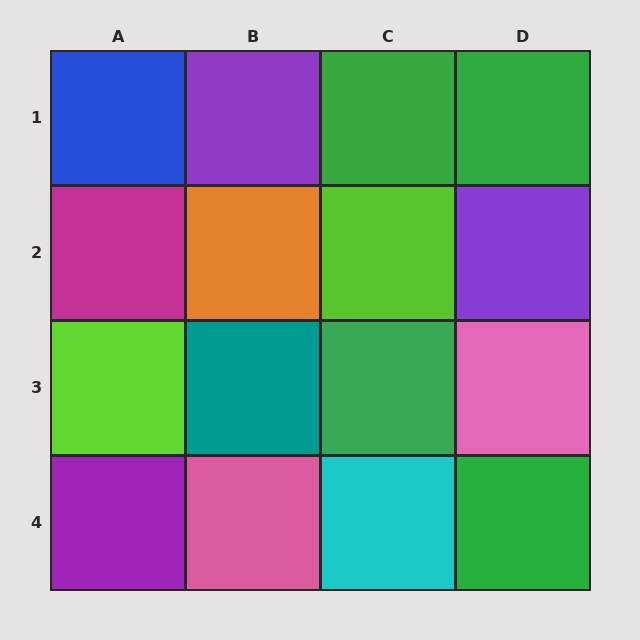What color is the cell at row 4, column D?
Green.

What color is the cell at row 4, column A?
Purple.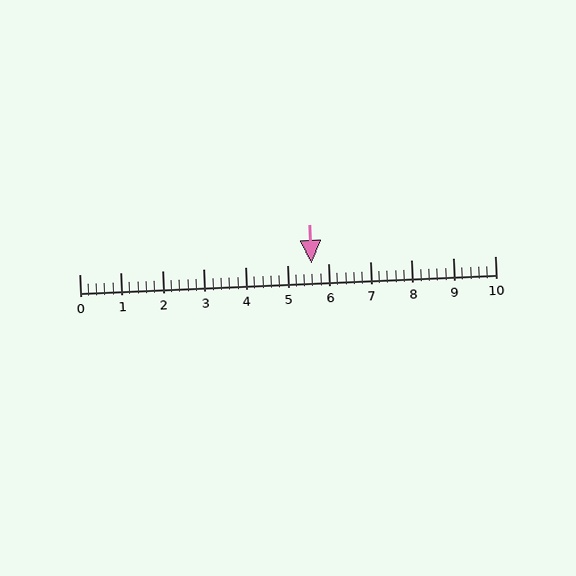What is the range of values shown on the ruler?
The ruler shows values from 0 to 10.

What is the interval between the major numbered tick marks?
The major tick marks are spaced 1 units apart.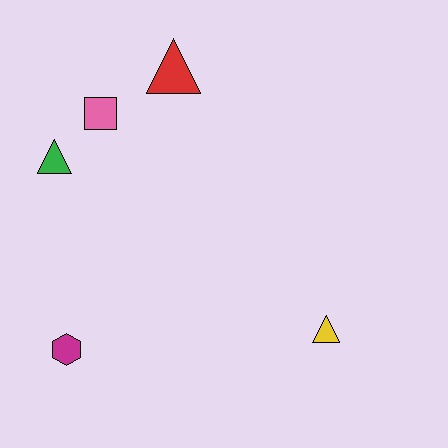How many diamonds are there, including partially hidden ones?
There are no diamonds.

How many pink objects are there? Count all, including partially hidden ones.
There is 1 pink object.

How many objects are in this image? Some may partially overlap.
There are 5 objects.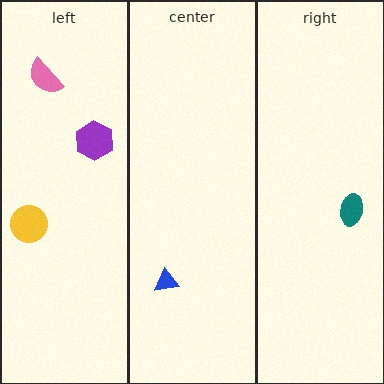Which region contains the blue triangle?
The center region.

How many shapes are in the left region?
3.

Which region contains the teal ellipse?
The right region.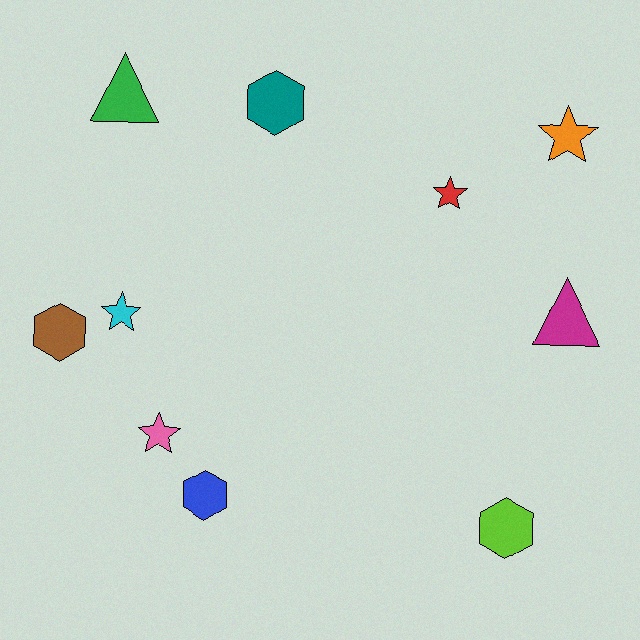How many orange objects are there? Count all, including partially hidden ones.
There is 1 orange object.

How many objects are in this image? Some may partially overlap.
There are 10 objects.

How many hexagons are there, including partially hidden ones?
There are 4 hexagons.